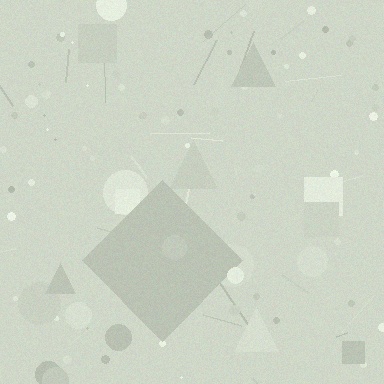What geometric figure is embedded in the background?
A diamond is embedded in the background.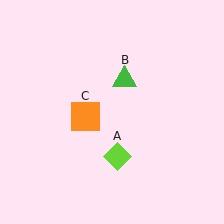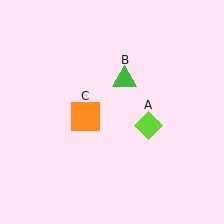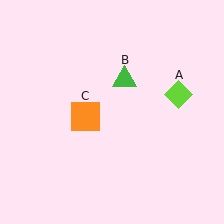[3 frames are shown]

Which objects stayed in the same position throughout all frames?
Green triangle (object B) and orange square (object C) remained stationary.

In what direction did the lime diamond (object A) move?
The lime diamond (object A) moved up and to the right.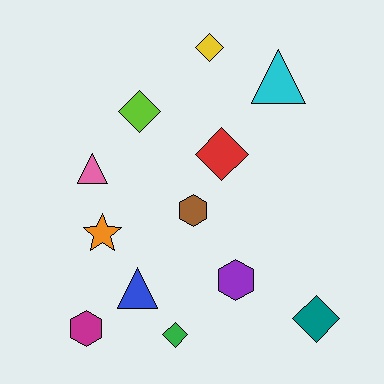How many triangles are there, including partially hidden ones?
There are 3 triangles.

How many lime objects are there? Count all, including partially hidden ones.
There is 1 lime object.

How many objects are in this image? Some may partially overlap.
There are 12 objects.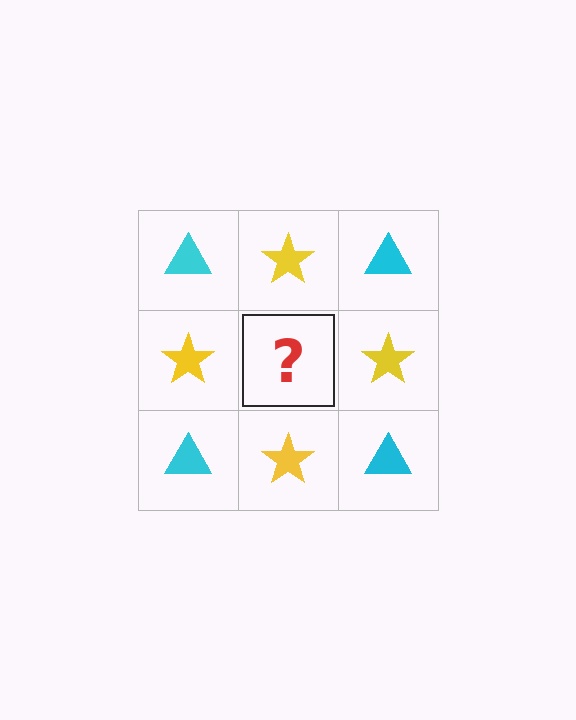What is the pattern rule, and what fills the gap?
The rule is that it alternates cyan triangle and yellow star in a checkerboard pattern. The gap should be filled with a cyan triangle.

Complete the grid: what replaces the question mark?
The question mark should be replaced with a cyan triangle.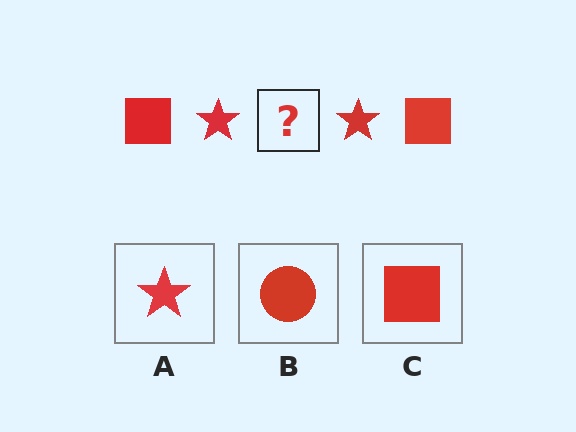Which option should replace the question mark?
Option C.